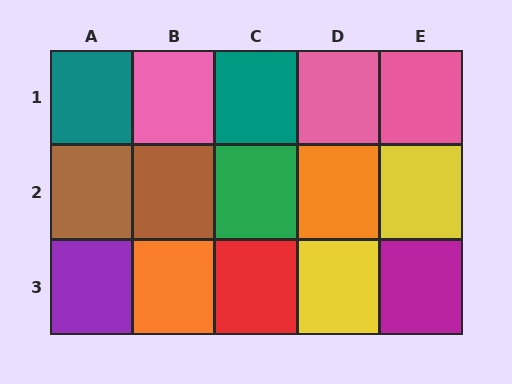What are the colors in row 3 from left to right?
Purple, orange, red, yellow, magenta.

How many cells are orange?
2 cells are orange.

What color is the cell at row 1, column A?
Teal.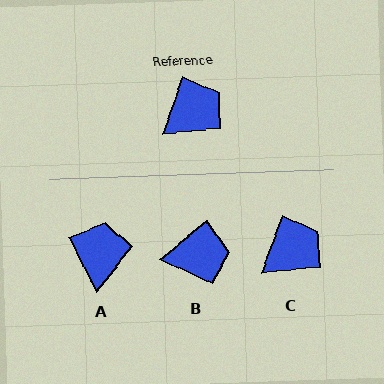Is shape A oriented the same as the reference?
No, it is off by about 46 degrees.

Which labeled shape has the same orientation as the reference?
C.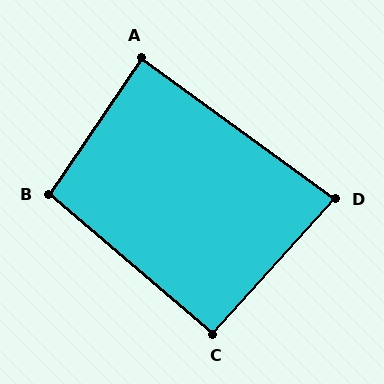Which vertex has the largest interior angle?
B, at approximately 96 degrees.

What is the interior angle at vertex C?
Approximately 92 degrees (approximately right).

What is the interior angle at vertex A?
Approximately 88 degrees (approximately right).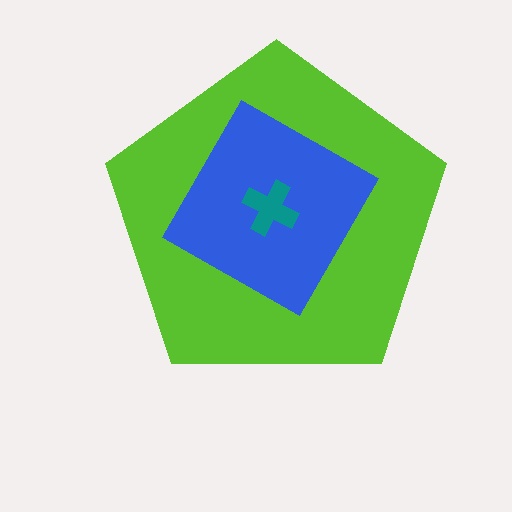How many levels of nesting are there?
3.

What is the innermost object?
The teal cross.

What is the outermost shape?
The lime pentagon.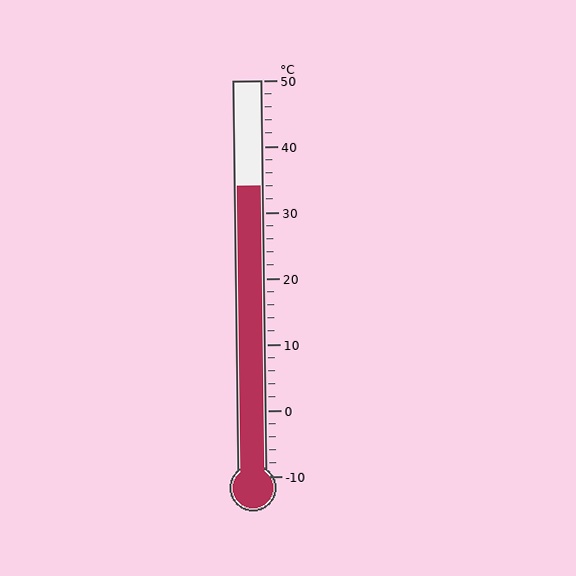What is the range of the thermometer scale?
The thermometer scale ranges from -10°C to 50°C.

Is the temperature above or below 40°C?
The temperature is below 40°C.